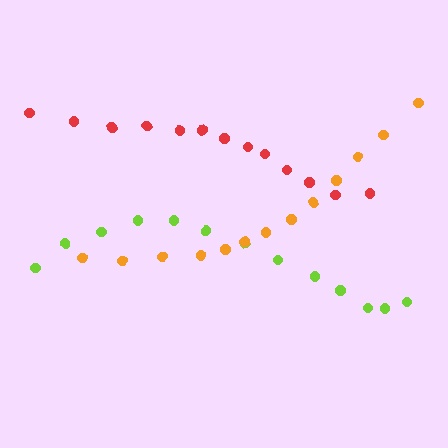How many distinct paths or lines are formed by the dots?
There are 3 distinct paths.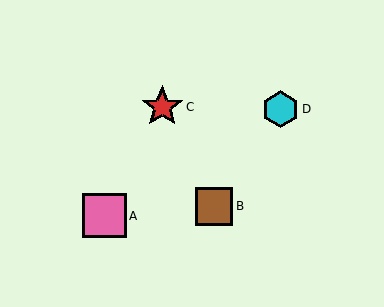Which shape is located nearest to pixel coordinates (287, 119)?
The cyan hexagon (labeled D) at (280, 109) is nearest to that location.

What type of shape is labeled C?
Shape C is a red star.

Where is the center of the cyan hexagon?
The center of the cyan hexagon is at (280, 109).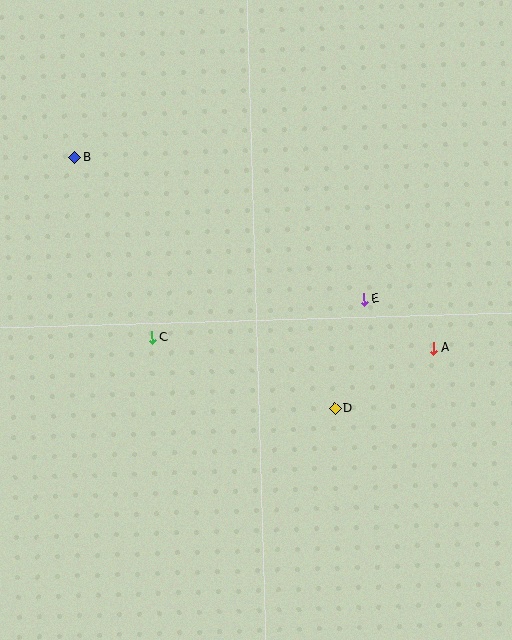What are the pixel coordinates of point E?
Point E is at (363, 299).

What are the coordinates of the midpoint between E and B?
The midpoint between E and B is at (219, 228).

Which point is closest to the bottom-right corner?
Point D is closest to the bottom-right corner.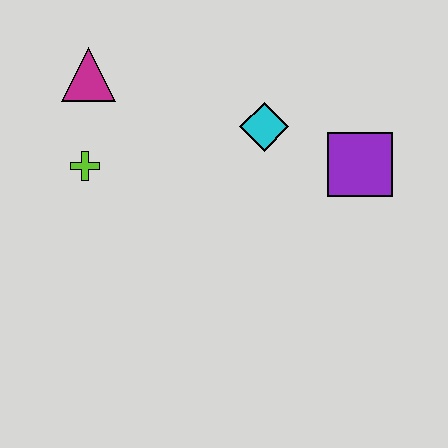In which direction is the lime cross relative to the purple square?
The lime cross is to the left of the purple square.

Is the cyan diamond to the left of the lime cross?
No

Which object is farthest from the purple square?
The magenta triangle is farthest from the purple square.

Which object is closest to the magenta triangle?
The lime cross is closest to the magenta triangle.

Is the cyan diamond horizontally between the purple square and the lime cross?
Yes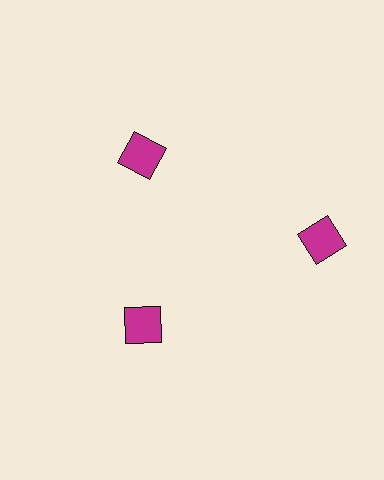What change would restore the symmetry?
The symmetry would be restored by moving it inward, back onto the ring so that all 3 squares sit at equal angles and equal distance from the center.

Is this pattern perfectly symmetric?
No. The 3 magenta squares are arranged in a ring, but one element near the 3 o'clock position is pushed outward from the center, breaking the 3-fold rotational symmetry.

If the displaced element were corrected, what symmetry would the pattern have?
It would have 3-fold rotational symmetry — the pattern would map onto itself every 120 degrees.